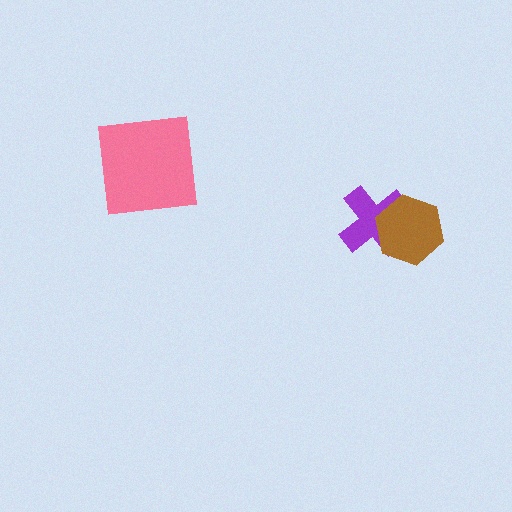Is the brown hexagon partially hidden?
No, no other shape covers it.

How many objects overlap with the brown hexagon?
1 object overlaps with the brown hexagon.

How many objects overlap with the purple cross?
1 object overlaps with the purple cross.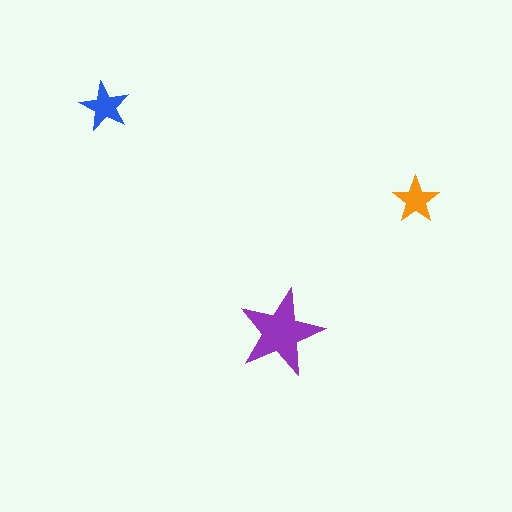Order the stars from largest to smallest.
the purple one, the blue one, the orange one.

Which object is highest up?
The blue star is topmost.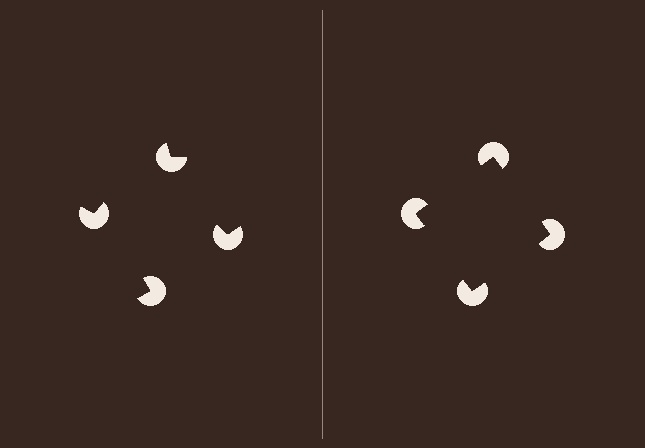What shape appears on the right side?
An illusory square.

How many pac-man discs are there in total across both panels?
8 — 4 on each side.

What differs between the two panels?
The pac-man discs are positioned identically on both sides; only the wedge orientations differ. On the right they align to a square; on the left they are misaligned.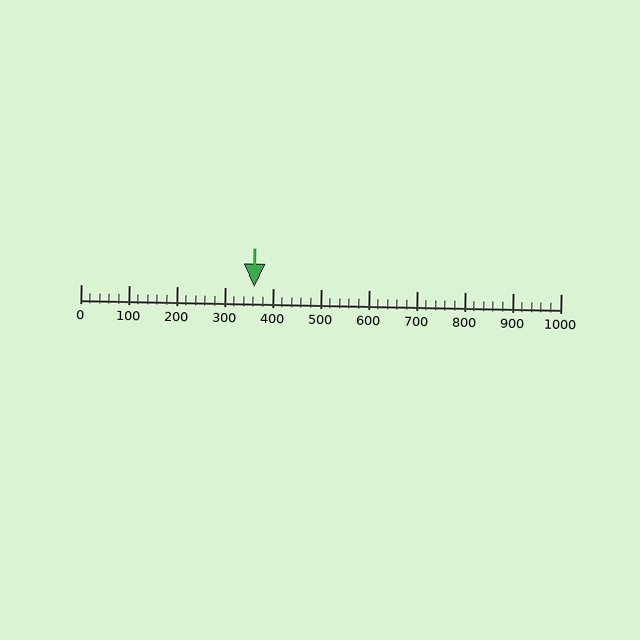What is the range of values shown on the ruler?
The ruler shows values from 0 to 1000.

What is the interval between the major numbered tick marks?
The major tick marks are spaced 100 units apart.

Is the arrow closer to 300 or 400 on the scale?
The arrow is closer to 400.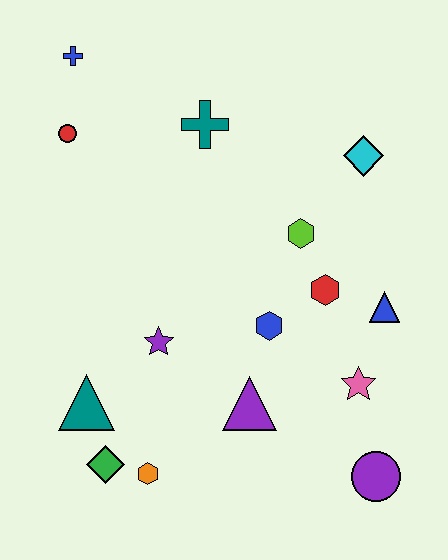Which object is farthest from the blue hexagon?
The blue cross is farthest from the blue hexagon.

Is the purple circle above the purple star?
No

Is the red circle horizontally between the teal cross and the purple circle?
No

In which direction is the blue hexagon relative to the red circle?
The blue hexagon is to the right of the red circle.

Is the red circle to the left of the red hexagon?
Yes